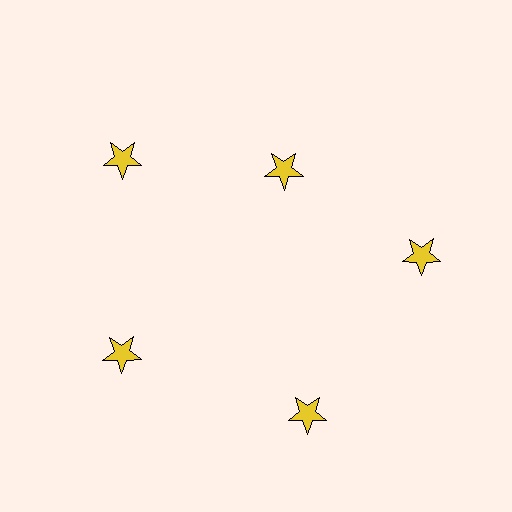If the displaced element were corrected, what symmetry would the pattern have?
It would have 5-fold rotational symmetry — the pattern would map onto itself every 72 degrees.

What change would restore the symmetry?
The symmetry would be restored by moving it outward, back onto the ring so that all 5 stars sit at equal angles and equal distance from the center.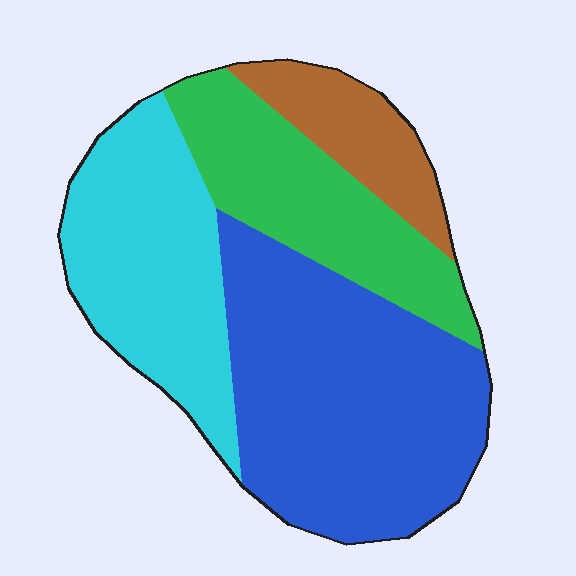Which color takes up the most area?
Blue, at roughly 40%.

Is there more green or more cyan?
Cyan.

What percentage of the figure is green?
Green covers roughly 20% of the figure.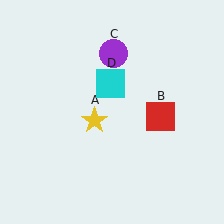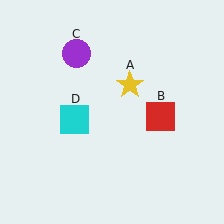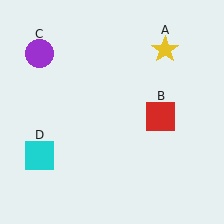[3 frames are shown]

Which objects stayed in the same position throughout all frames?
Red square (object B) remained stationary.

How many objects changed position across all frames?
3 objects changed position: yellow star (object A), purple circle (object C), cyan square (object D).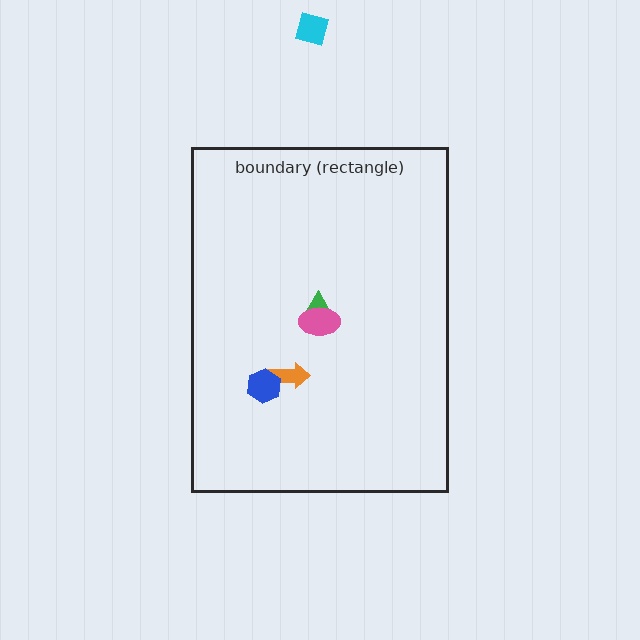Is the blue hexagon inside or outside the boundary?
Inside.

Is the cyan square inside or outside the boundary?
Outside.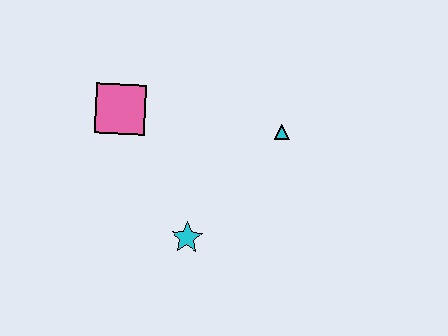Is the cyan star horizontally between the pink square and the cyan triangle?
Yes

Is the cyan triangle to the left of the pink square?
No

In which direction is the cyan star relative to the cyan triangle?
The cyan star is below the cyan triangle.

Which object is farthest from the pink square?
The cyan triangle is farthest from the pink square.